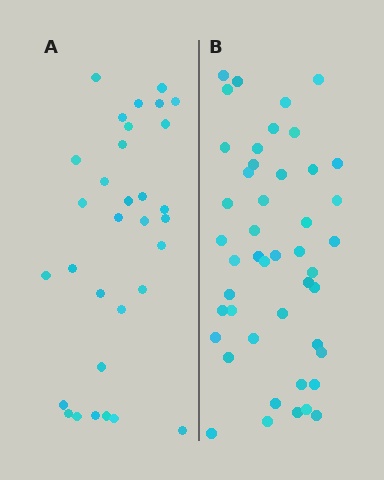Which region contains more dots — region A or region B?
Region B (the right region) has more dots.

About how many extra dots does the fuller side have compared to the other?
Region B has approximately 15 more dots than region A.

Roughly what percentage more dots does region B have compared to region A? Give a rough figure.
About 45% more.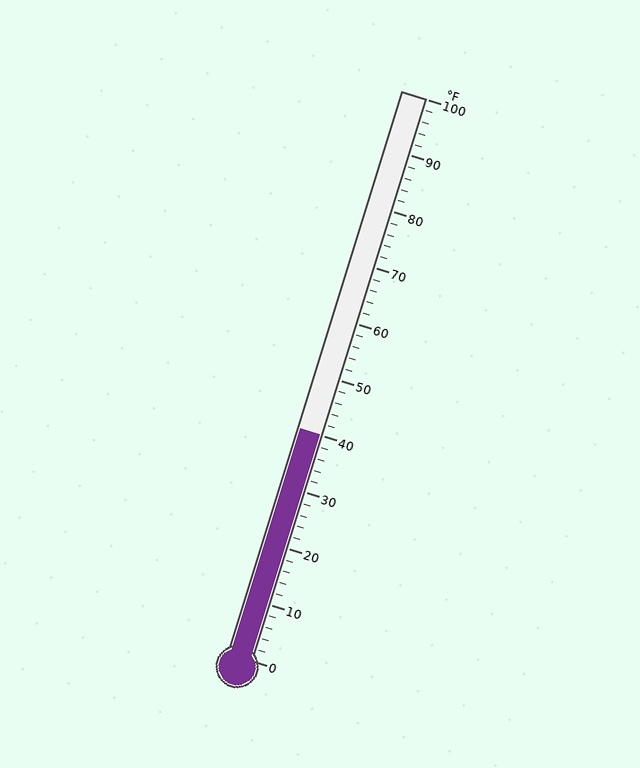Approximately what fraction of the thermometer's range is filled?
The thermometer is filled to approximately 40% of its range.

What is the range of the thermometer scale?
The thermometer scale ranges from 0°F to 100°F.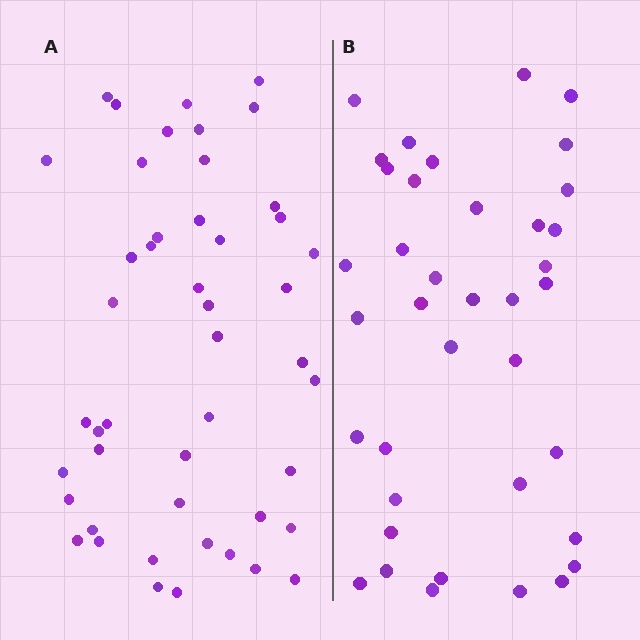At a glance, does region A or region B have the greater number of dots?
Region A (the left region) has more dots.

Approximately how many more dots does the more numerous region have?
Region A has roughly 8 or so more dots than region B.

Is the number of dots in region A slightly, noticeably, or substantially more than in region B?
Region A has only slightly more — the two regions are fairly close. The ratio is roughly 1.2 to 1.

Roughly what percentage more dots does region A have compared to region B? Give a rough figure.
About 25% more.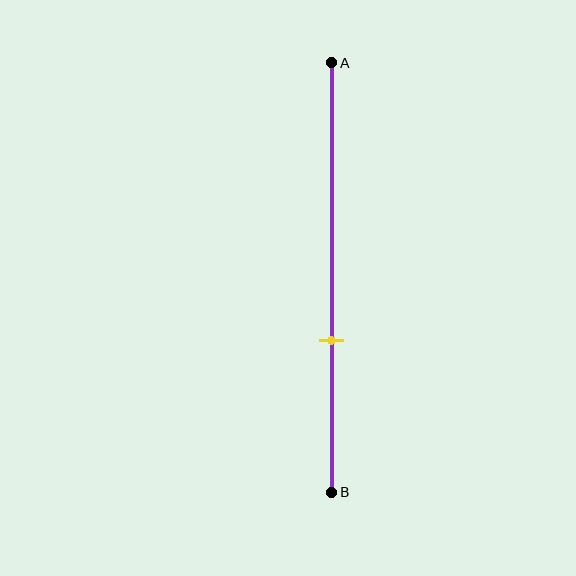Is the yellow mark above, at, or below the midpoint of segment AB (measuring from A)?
The yellow mark is below the midpoint of segment AB.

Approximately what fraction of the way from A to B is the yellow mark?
The yellow mark is approximately 65% of the way from A to B.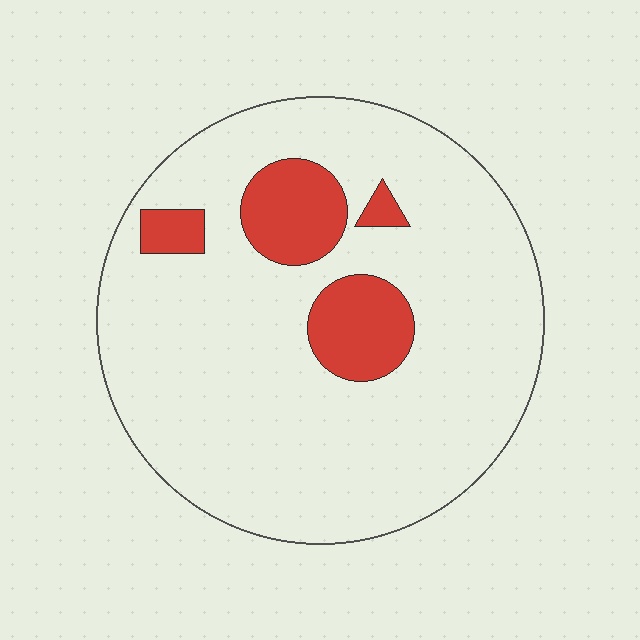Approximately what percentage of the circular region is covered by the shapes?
Approximately 15%.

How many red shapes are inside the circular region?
4.